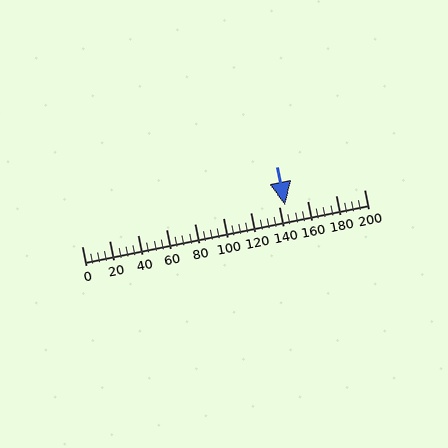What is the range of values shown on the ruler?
The ruler shows values from 0 to 200.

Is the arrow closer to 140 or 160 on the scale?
The arrow is closer to 140.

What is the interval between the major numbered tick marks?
The major tick marks are spaced 20 units apart.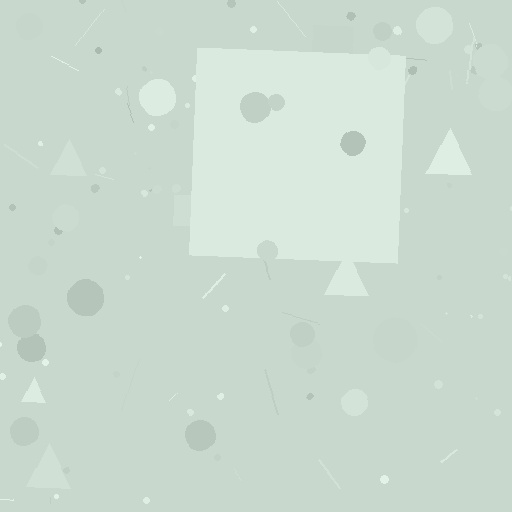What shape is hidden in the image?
A square is hidden in the image.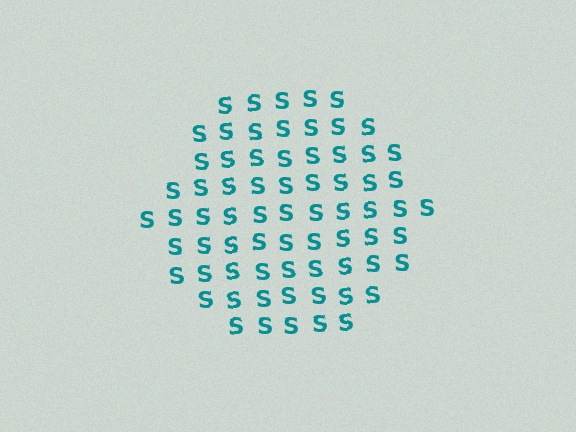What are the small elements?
The small elements are letter S's.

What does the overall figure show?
The overall figure shows a hexagon.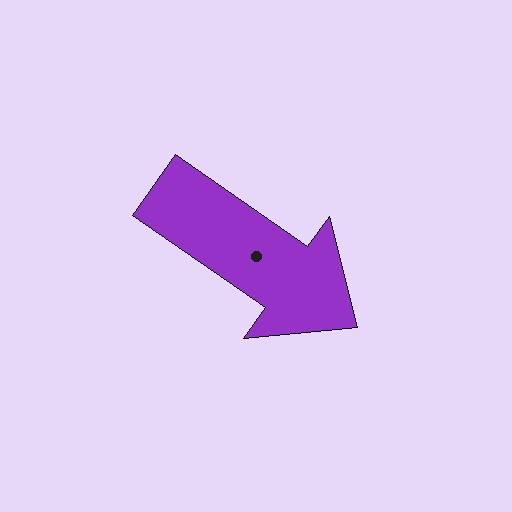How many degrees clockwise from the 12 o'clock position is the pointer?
Approximately 125 degrees.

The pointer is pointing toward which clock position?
Roughly 4 o'clock.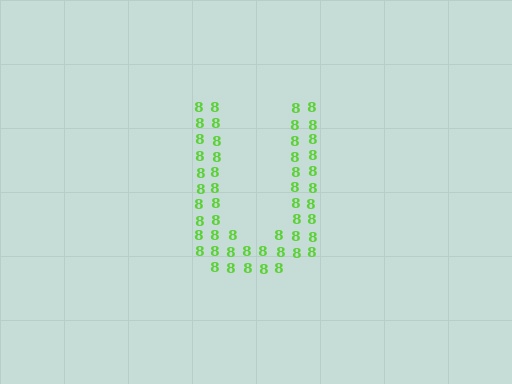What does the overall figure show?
The overall figure shows the letter U.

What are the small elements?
The small elements are digit 8's.